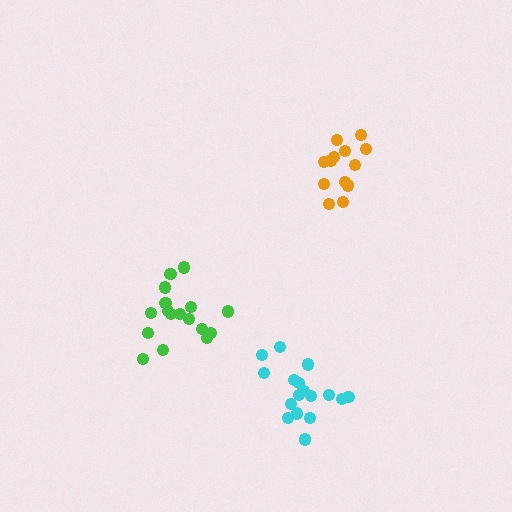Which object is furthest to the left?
The green cluster is leftmost.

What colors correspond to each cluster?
The clusters are colored: green, orange, cyan.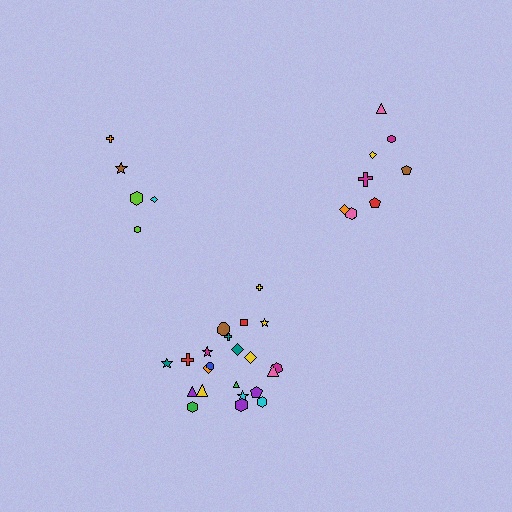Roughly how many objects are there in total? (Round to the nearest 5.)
Roughly 35 objects in total.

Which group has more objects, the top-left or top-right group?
The top-right group.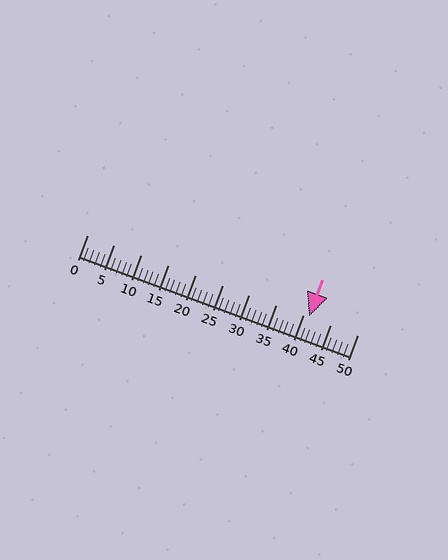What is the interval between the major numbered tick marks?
The major tick marks are spaced 5 units apart.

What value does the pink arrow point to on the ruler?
The pink arrow points to approximately 41.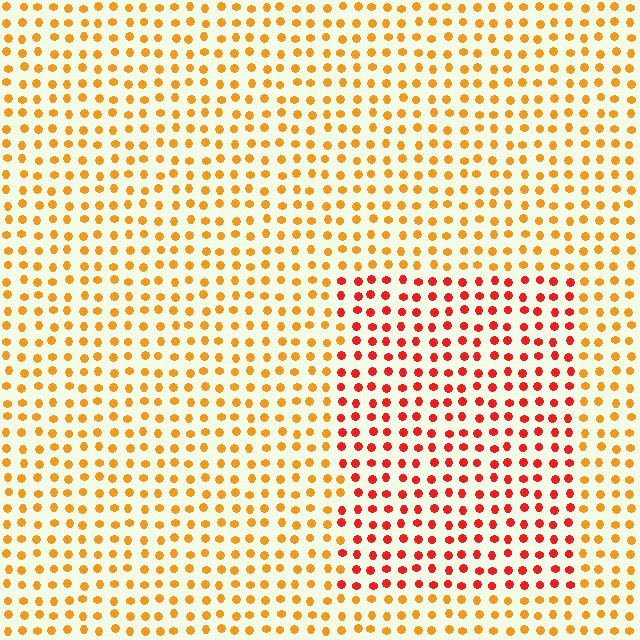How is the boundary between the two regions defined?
The boundary is defined purely by a slight shift in hue (about 36 degrees). Spacing, size, and orientation are identical on both sides.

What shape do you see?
I see a rectangle.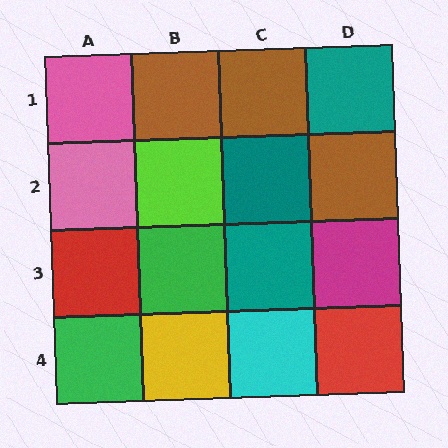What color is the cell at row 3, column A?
Red.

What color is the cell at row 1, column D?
Teal.